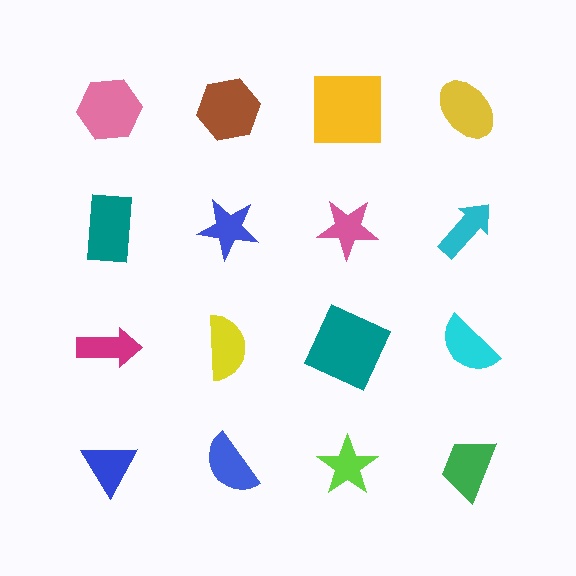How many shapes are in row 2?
4 shapes.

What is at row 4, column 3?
A lime star.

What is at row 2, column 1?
A teal rectangle.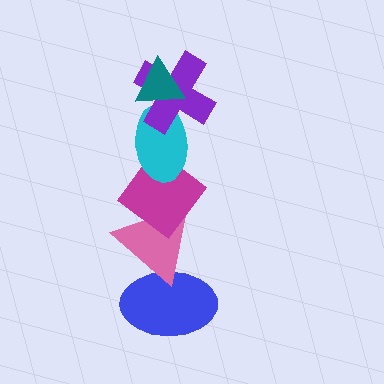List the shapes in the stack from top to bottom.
From top to bottom: the teal triangle, the purple cross, the cyan ellipse, the magenta diamond, the pink triangle, the blue ellipse.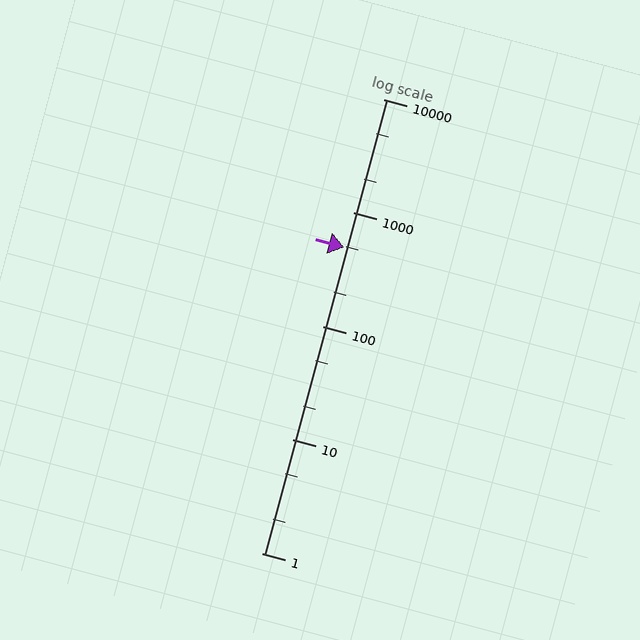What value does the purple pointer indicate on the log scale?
The pointer indicates approximately 490.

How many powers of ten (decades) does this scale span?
The scale spans 4 decades, from 1 to 10000.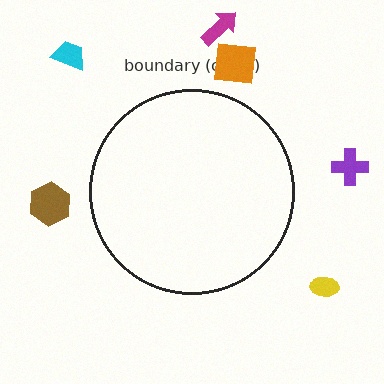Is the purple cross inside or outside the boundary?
Outside.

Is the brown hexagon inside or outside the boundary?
Outside.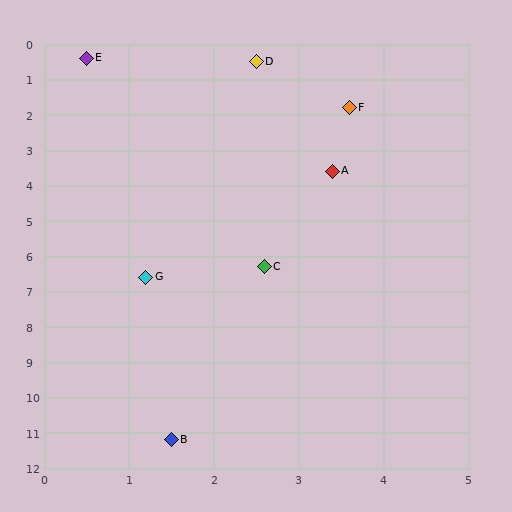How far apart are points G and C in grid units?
Points G and C are about 1.4 grid units apart.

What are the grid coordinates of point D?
Point D is at approximately (2.5, 0.5).